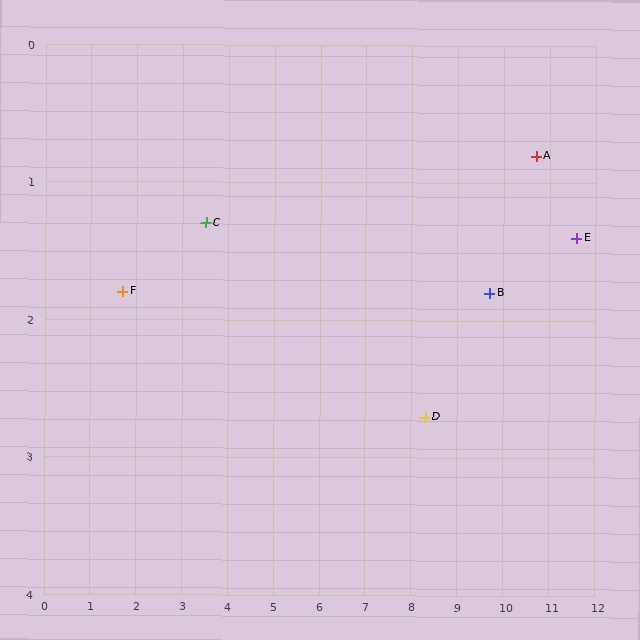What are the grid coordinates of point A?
Point A is at approximately (10.7, 0.8).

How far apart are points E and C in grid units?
Points E and C are about 8.1 grid units apart.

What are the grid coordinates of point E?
Point E is at approximately (11.6, 1.4).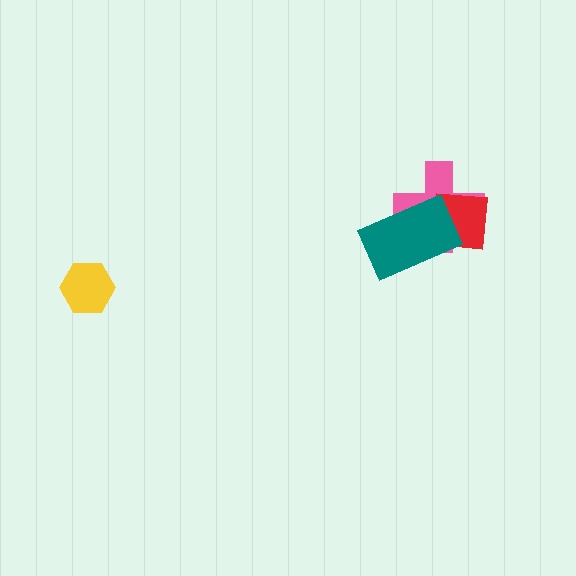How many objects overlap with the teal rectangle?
2 objects overlap with the teal rectangle.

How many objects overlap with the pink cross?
2 objects overlap with the pink cross.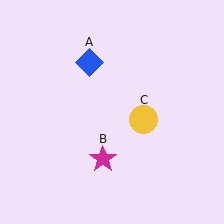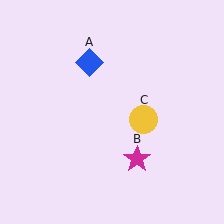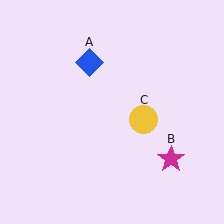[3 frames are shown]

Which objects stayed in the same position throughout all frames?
Blue diamond (object A) and yellow circle (object C) remained stationary.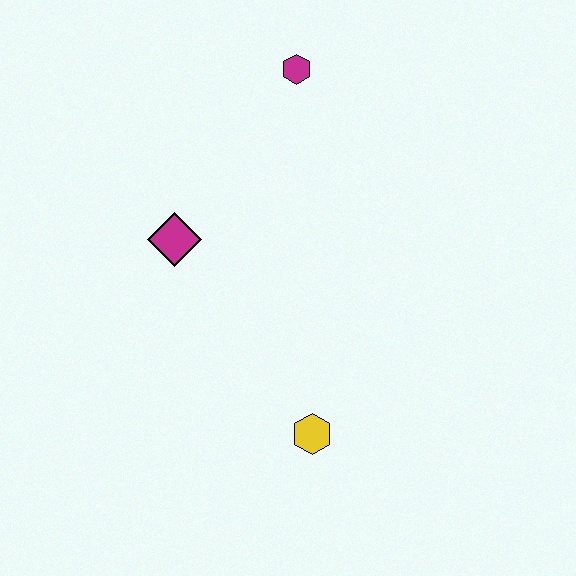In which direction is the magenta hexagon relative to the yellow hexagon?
The magenta hexagon is above the yellow hexagon.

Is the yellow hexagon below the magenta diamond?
Yes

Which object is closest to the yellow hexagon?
The magenta diamond is closest to the yellow hexagon.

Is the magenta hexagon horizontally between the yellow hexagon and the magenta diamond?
Yes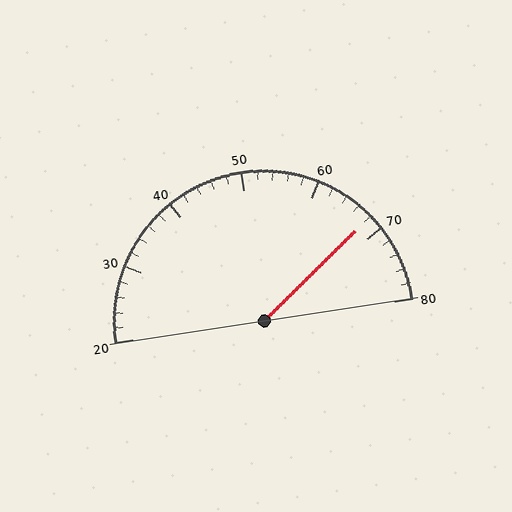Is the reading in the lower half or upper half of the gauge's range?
The reading is in the upper half of the range (20 to 80).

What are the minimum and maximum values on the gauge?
The gauge ranges from 20 to 80.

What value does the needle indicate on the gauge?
The needle indicates approximately 68.